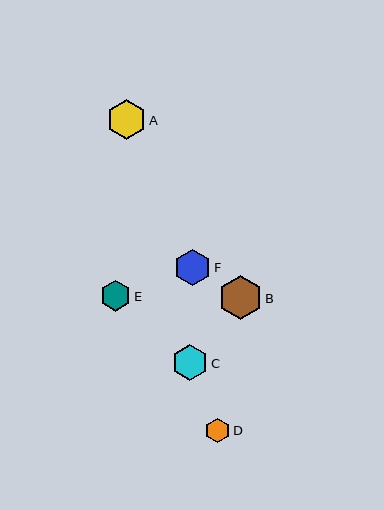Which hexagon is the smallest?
Hexagon D is the smallest with a size of approximately 25 pixels.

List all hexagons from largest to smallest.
From largest to smallest: B, A, F, C, E, D.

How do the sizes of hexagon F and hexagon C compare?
Hexagon F and hexagon C are approximately the same size.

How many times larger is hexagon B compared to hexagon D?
Hexagon B is approximately 1.8 times the size of hexagon D.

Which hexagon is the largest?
Hexagon B is the largest with a size of approximately 44 pixels.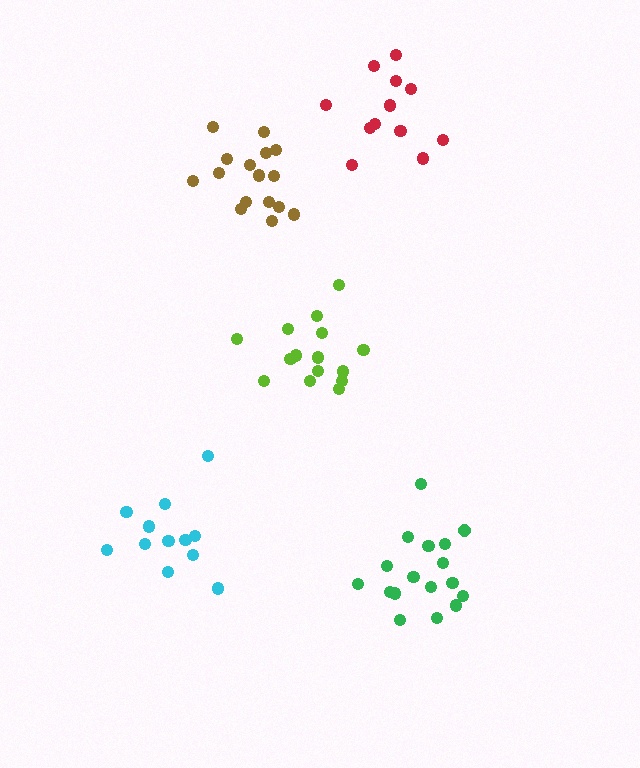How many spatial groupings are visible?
There are 5 spatial groupings.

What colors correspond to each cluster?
The clusters are colored: green, brown, lime, cyan, red.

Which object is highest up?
The red cluster is topmost.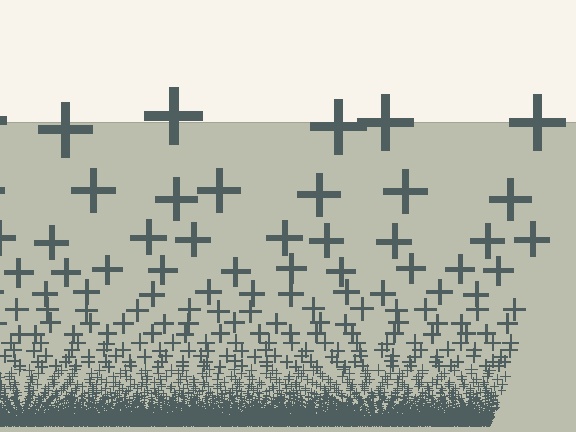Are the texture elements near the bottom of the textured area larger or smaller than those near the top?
Smaller. The gradient is inverted — elements near the bottom are smaller and denser.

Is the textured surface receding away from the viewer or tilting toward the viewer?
The surface appears to tilt toward the viewer. Texture elements get larger and sparser toward the top.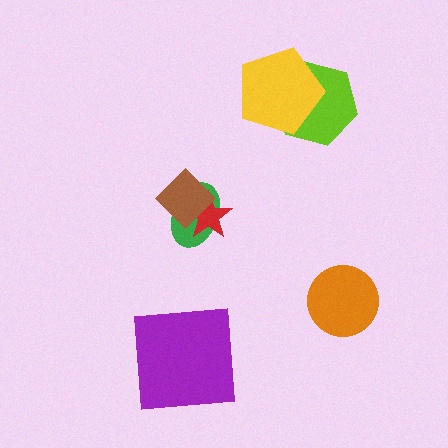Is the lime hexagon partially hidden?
Yes, it is partially covered by another shape.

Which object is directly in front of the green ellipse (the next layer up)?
The red star is directly in front of the green ellipse.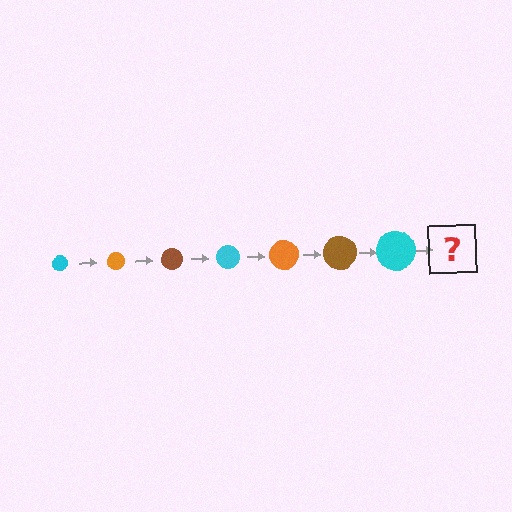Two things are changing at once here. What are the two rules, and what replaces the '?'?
The two rules are that the circle grows larger each step and the color cycles through cyan, orange, and brown. The '?' should be an orange circle, larger than the previous one.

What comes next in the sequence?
The next element should be an orange circle, larger than the previous one.